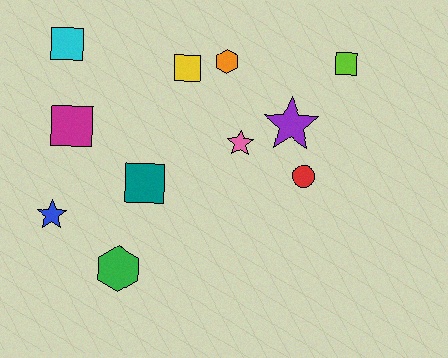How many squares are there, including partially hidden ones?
There are 5 squares.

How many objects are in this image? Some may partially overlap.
There are 11 objects.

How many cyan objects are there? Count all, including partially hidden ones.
There is 1 cyan object.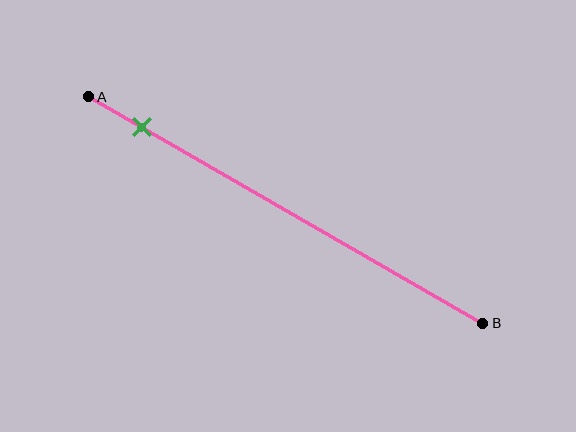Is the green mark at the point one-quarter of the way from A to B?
No, the mark is at about 15% from A, not at the 25% one-quarter point.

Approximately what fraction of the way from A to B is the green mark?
The green mark is approximately 15% of the way from A to B.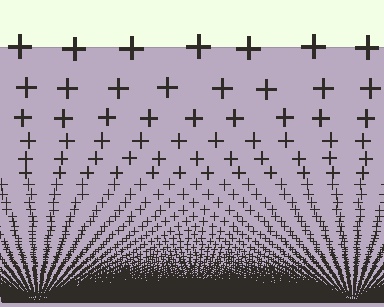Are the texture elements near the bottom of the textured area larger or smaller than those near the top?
Smaller. The gradient is inverted — elements near the bottom are smaller and denser.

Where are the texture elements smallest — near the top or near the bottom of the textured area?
Near the bottom.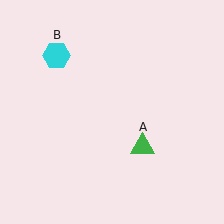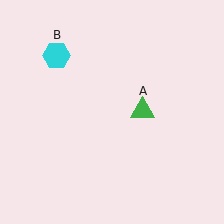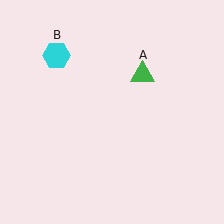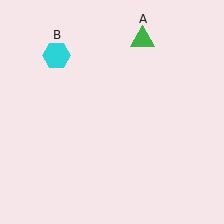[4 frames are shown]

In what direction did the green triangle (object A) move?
The green triangle (object A) moved up.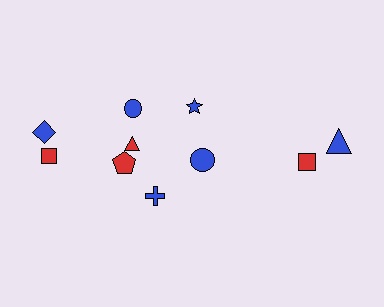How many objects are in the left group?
There are 6 objects.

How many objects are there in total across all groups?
There are 10 objects.